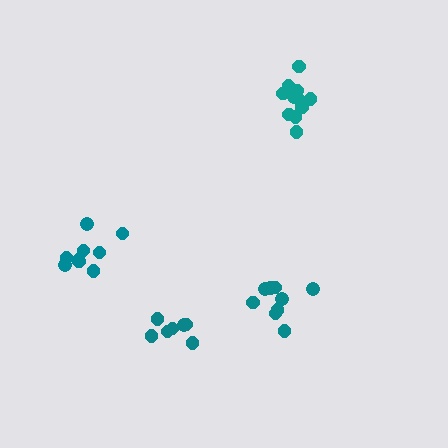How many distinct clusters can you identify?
There are 4 distinct clusters.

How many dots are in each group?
Group 1: 11 dots, Group 2: 9 dots, Group 3: 7 dots, Group 4: 9 dots (36 total).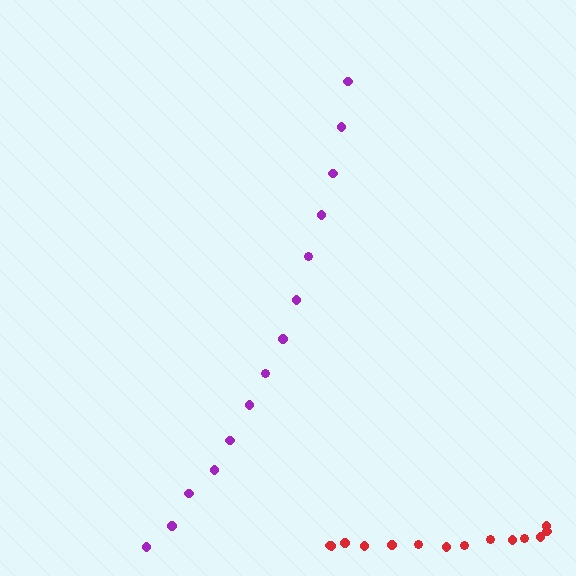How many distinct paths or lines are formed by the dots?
There are 2 distinct paths.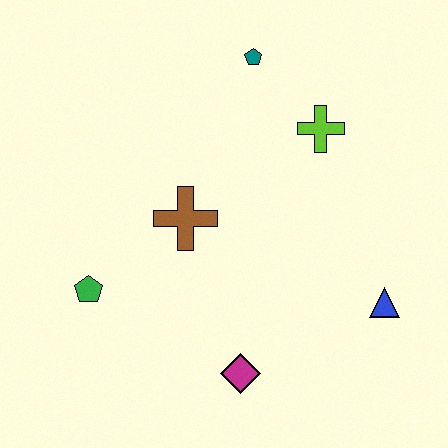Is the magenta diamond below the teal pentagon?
Yes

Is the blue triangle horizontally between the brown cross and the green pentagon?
No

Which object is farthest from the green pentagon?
The blue triangle is farthest from the green pentagon.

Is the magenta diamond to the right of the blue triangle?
No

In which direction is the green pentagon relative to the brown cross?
The green pentagon is to the left of the brown cross.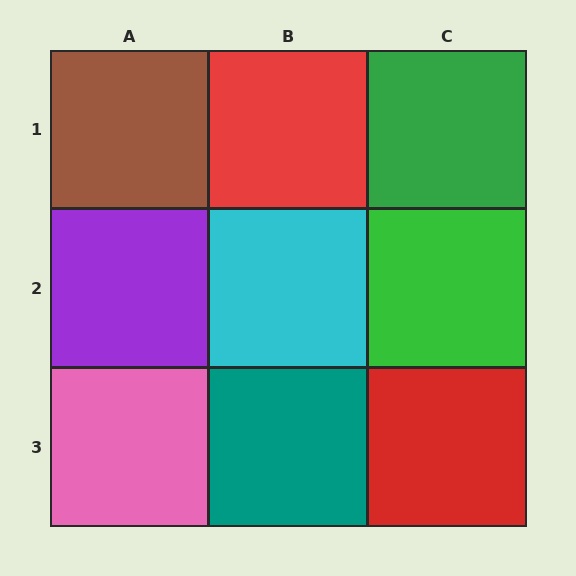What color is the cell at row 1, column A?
Brown.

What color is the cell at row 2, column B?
Cyan.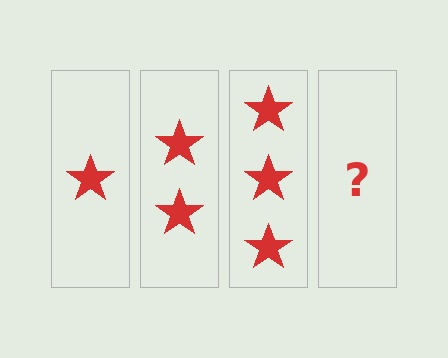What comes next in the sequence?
The next element should be 4 stars.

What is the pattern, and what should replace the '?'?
The pattern is that each step adds one more star. The '?' should be 4 stars.